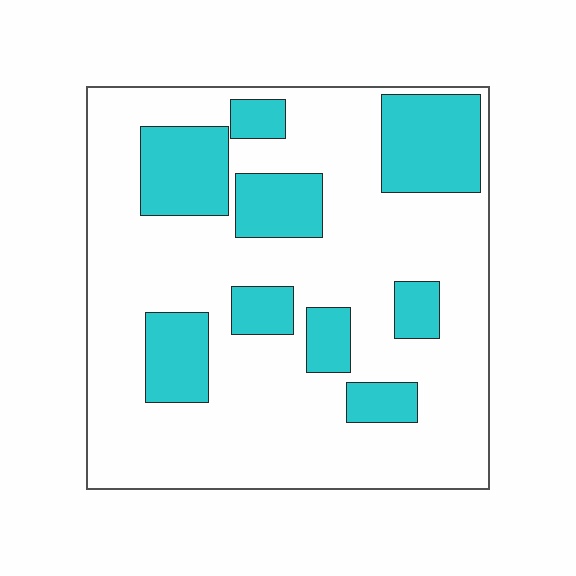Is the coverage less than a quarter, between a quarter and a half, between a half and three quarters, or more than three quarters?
Between a quarter and a half.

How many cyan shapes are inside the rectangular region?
9.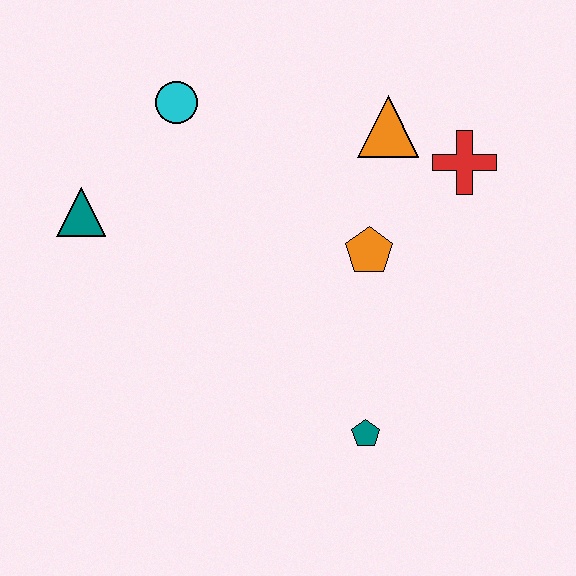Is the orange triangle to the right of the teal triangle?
Yes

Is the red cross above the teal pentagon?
Yes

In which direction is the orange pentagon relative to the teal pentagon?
The orange pentagon is above the teal pentagon.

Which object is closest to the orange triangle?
The red cross is closest to the orange triangle.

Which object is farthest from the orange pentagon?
The teal triangle is farthest from the orange pentagon.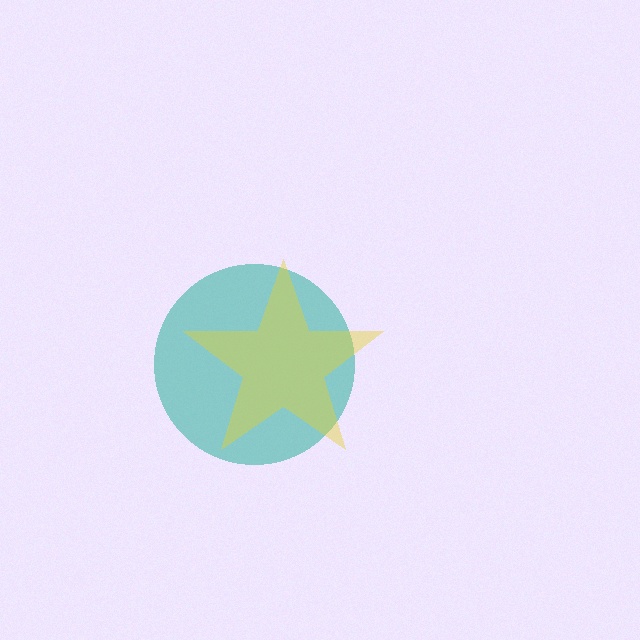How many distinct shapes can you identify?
There are 2 distinct shapes: a teal circle, a yellow star.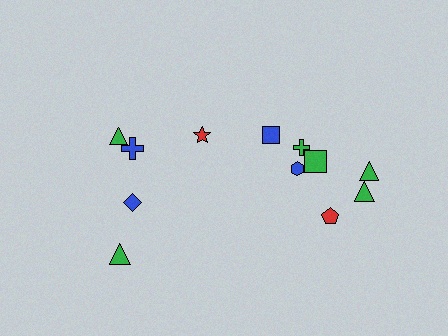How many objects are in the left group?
There are 5 objects.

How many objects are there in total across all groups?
There are 12 objects.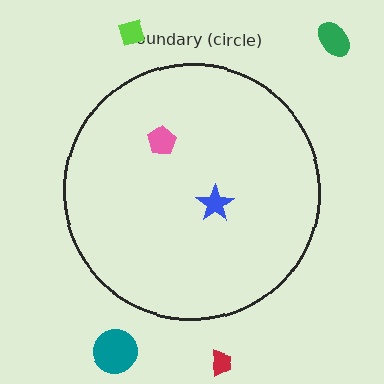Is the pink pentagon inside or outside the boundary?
Inside.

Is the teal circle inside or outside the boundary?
Outside.